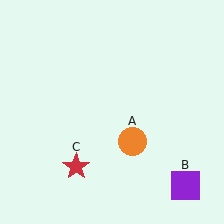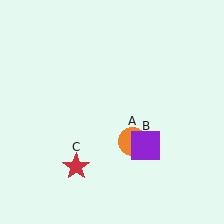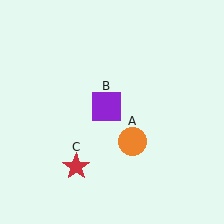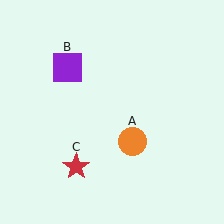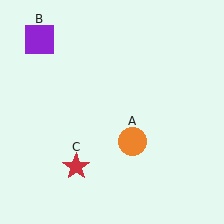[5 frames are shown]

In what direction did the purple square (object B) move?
The purple square (object B) moved up and to the left.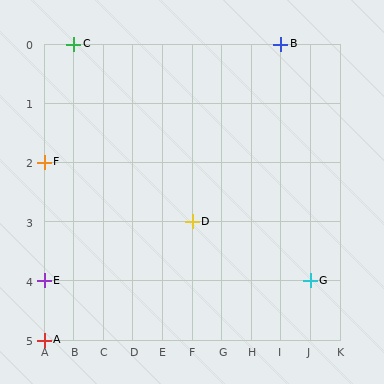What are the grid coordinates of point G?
Point G is at grid coordinates (J, 4).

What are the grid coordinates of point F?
Point F is at grid coordinates (A, 2).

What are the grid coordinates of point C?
Point C is at grid coordinates (B, 0).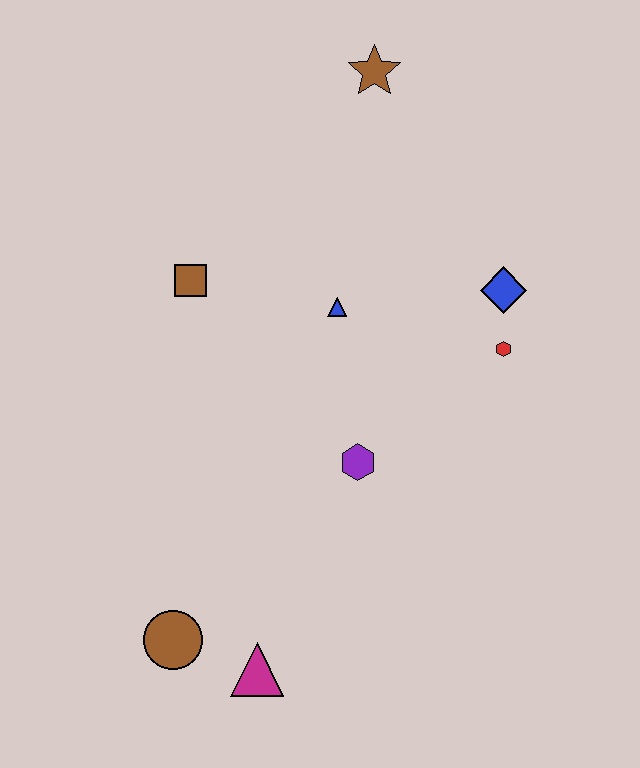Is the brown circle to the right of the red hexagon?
No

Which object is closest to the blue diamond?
The red hexagon is closest to the blue diamond.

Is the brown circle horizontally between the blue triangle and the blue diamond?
No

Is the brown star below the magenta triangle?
No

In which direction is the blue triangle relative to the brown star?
The blue triangle is below the brown star.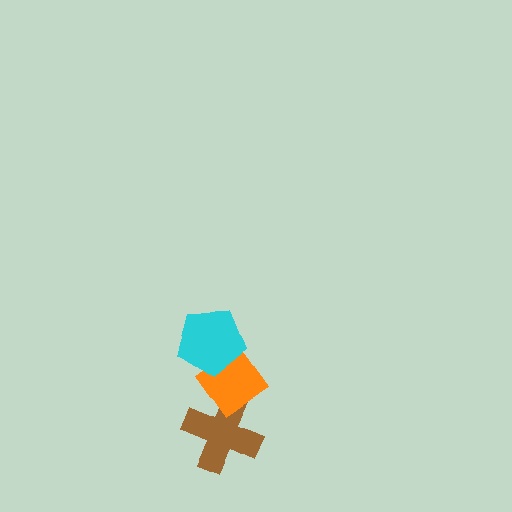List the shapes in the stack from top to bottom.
From top to bottom: the cyan pentagon, the orange diamond, the brown cross.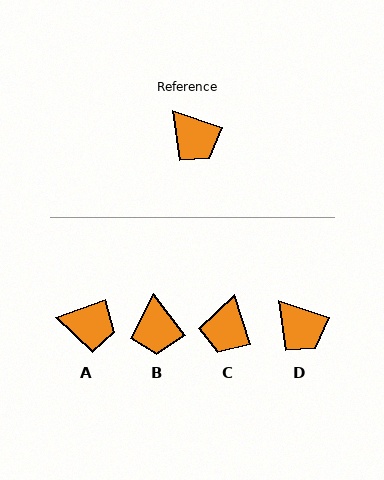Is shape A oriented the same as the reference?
No, it is off by about 39 degrees.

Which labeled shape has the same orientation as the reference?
D.